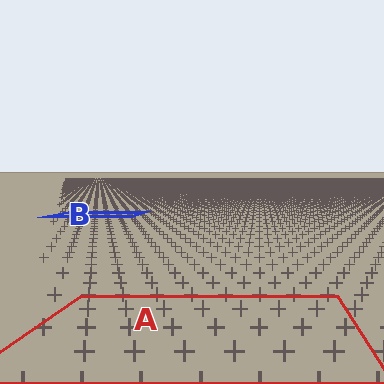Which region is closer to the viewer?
Region A is closer. The texture elements there are larger and more spread out.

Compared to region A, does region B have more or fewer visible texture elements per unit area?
Region B has more texture elements per unit area — they are packed more densely because it is farther away.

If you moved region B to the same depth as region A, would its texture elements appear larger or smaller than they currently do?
They would appear larger. At a closer depth, the same texture elements are projected at a bigger on-screen size.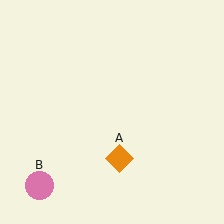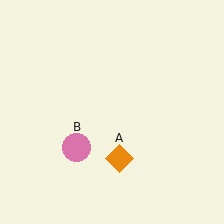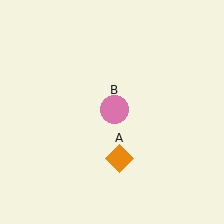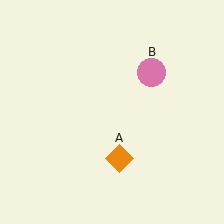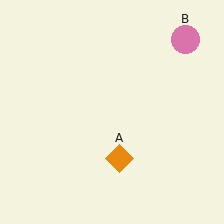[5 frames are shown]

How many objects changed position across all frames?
1 object changed position: pink circle (object B).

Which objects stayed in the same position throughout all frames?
Orange diamond (object A) remained stationary.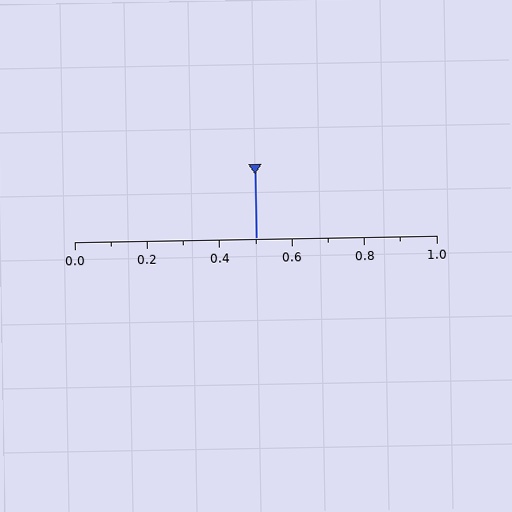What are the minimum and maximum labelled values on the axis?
The axis runs from 0.0 to 1.0.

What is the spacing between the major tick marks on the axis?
The major ticks are spaced 0.2 apart.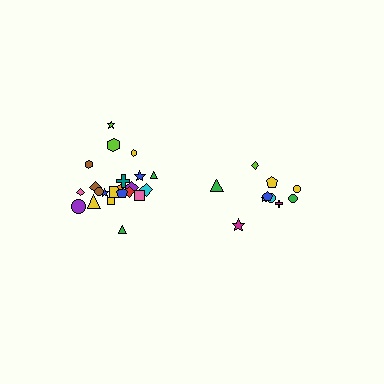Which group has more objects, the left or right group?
The left group.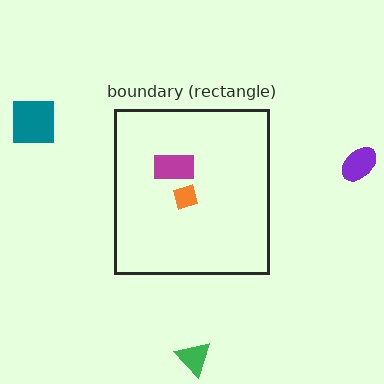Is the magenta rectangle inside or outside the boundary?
Inside.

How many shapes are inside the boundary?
2 inside, 3 outside.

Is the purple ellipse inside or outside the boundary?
Outside.